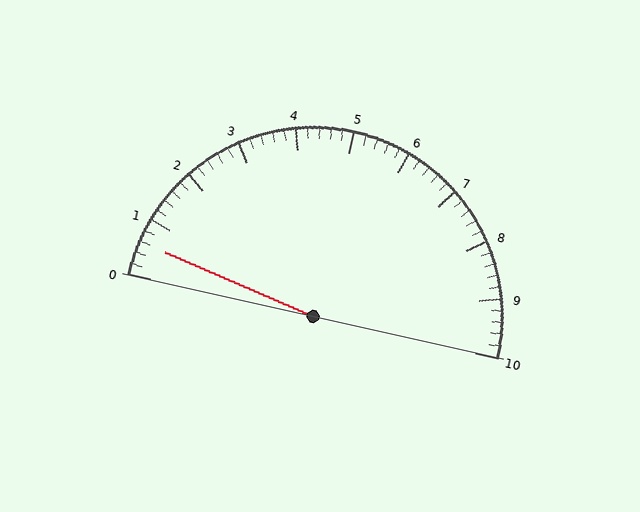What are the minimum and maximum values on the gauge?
The gauge ranges from 0 to 10.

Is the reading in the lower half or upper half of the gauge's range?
The reading is in the lower half of the range (0 to 10).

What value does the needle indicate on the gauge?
The needle indicates approximately 0.6.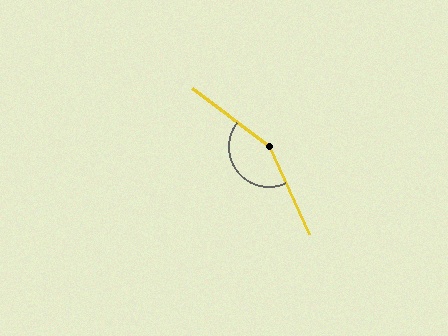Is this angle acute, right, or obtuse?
It is obtuse.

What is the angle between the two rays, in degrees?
Approximately 152 degrees.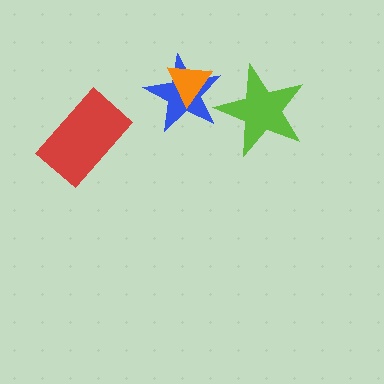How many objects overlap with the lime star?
1 object overlaps with the lime star.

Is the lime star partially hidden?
No, no other shape covers it.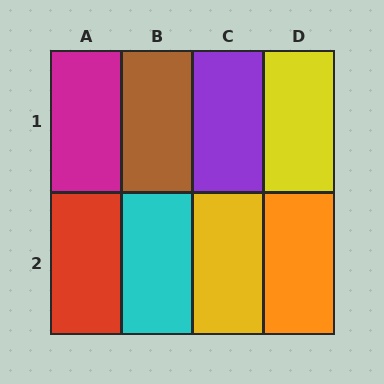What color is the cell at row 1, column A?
Magenta.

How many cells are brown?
1 cell is brown.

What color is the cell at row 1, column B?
Brown.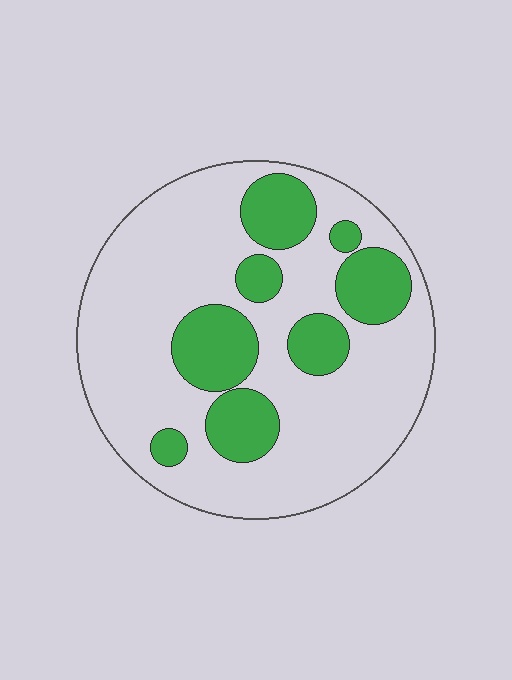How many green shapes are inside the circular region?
8.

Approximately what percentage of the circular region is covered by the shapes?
Approximately 25%.